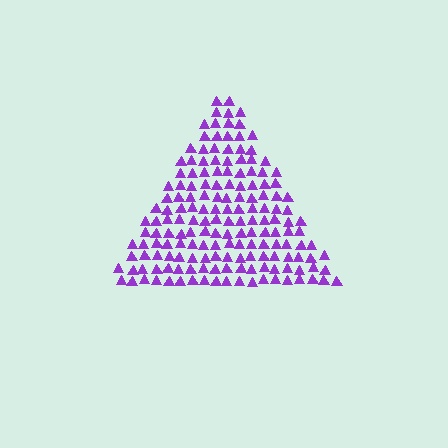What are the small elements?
The small elements are triangles.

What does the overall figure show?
The overall figure shows a triangle.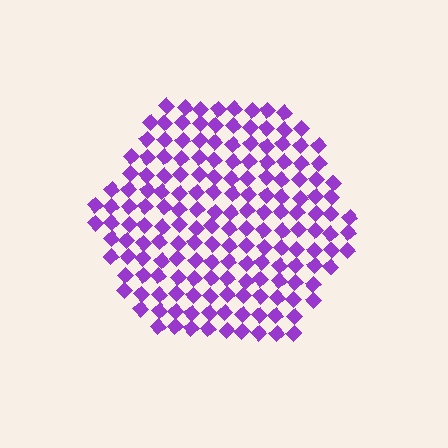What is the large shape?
The large shape is a hexagon.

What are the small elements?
The small elements are diamonds.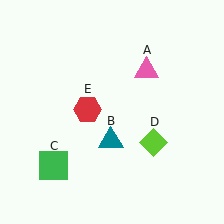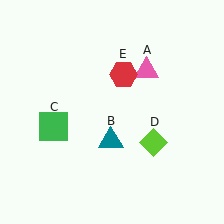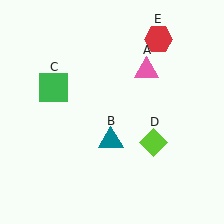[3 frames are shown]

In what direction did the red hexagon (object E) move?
The red hexagon (object E) moved up and to the right.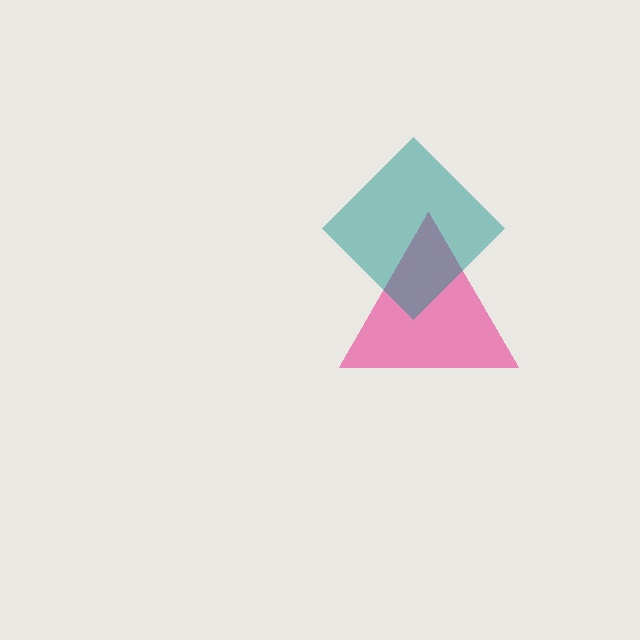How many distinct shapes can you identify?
There are 2 distinct shapes: a pink triangle, a teal diamond.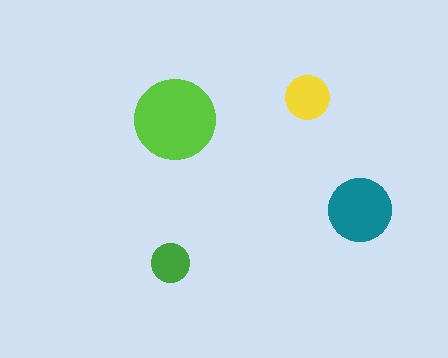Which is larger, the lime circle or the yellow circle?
The lime one.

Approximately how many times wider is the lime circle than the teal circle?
About 1.5 times wider.